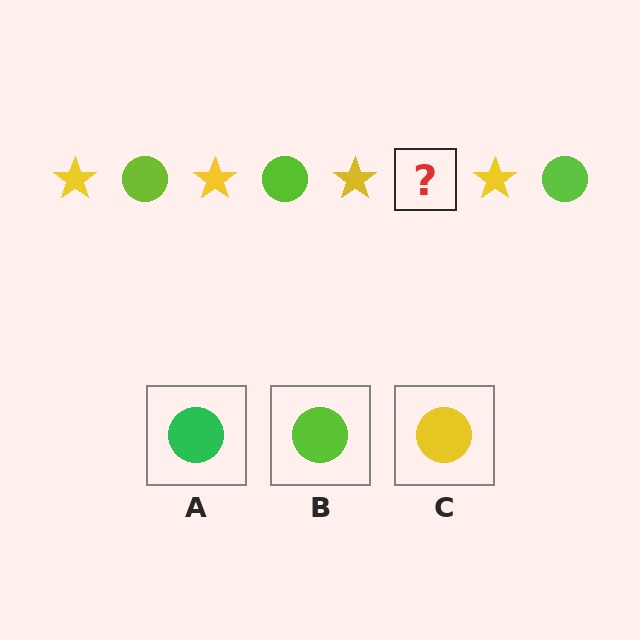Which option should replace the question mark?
Option B.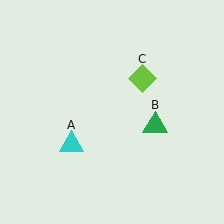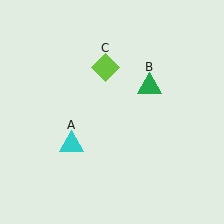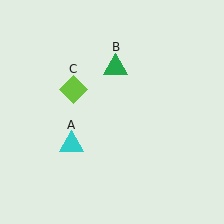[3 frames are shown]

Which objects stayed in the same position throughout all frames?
Cyan triangle (object A) remained stationary.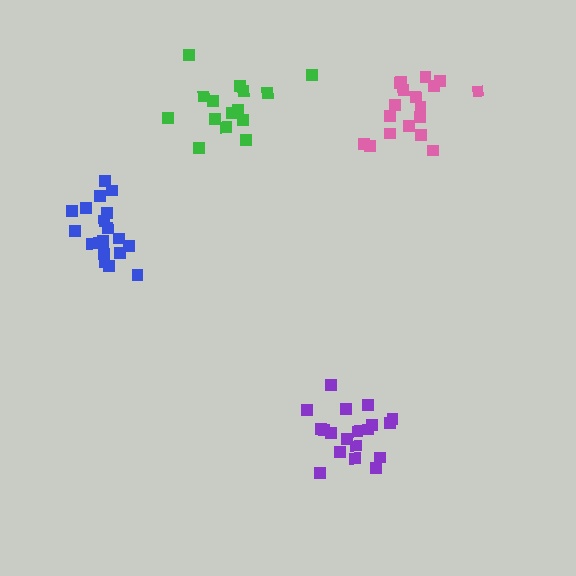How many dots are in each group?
Group 1: 19 dots, Group 2: 15 dots, Group 3: 18 dots, Group 4: 19 dots (71 total).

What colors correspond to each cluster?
The clusters are colored: purple, green, pink, blue.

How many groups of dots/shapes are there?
There are 4 groups.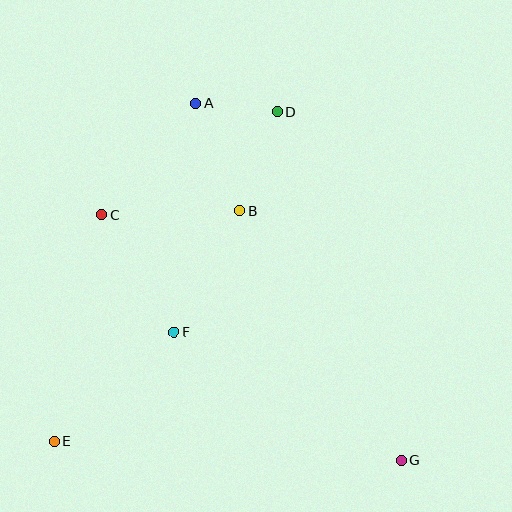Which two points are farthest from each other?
Points A and G are farthest from each other.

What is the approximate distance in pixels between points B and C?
The distance between B and C is approximately 138 pixels.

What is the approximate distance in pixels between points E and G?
The distance between E and G is approximately 348 pixels.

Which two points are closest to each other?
Points A and D are closest to each other.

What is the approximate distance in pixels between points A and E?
The distance between A and E is approximately 366 pixels.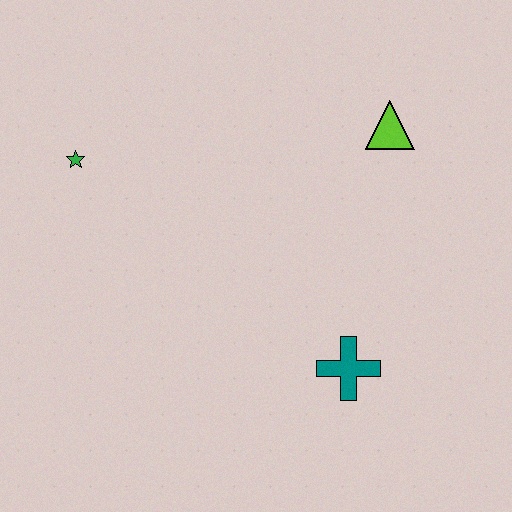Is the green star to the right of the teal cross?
No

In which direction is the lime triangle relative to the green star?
The lime triangle is to the right of the green star.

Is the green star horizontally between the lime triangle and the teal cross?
No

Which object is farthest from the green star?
The teal cross is farthest from the green star.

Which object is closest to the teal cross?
The lime triangle is closest to the teal cross.